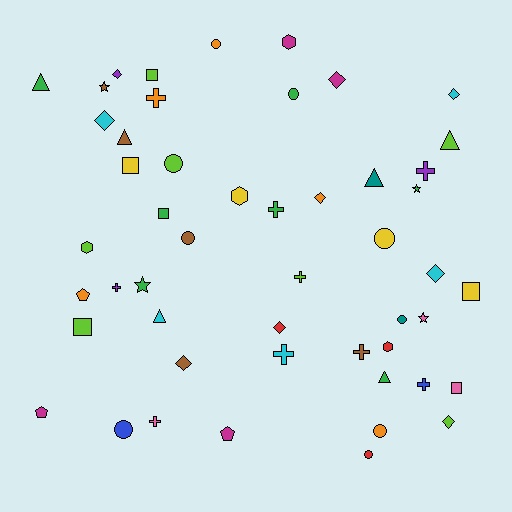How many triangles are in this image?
There are 6 triangles.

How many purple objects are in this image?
There are 3 purple objects.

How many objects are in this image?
There are 50 objects.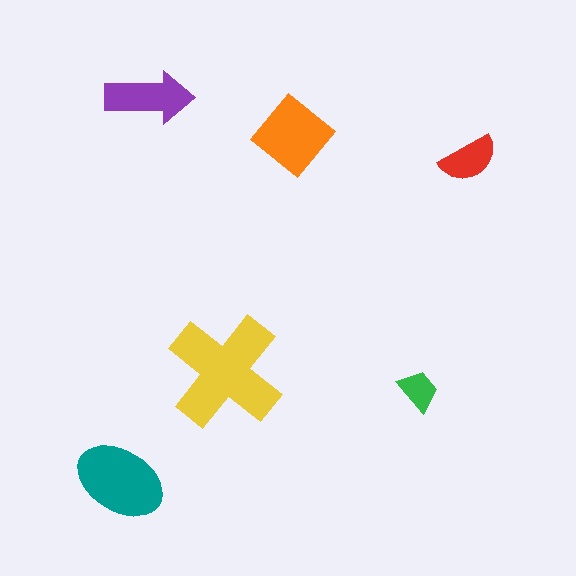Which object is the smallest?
The green trapezoid.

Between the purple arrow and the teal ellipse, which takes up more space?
The teal ellipse.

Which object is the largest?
The yellow cross.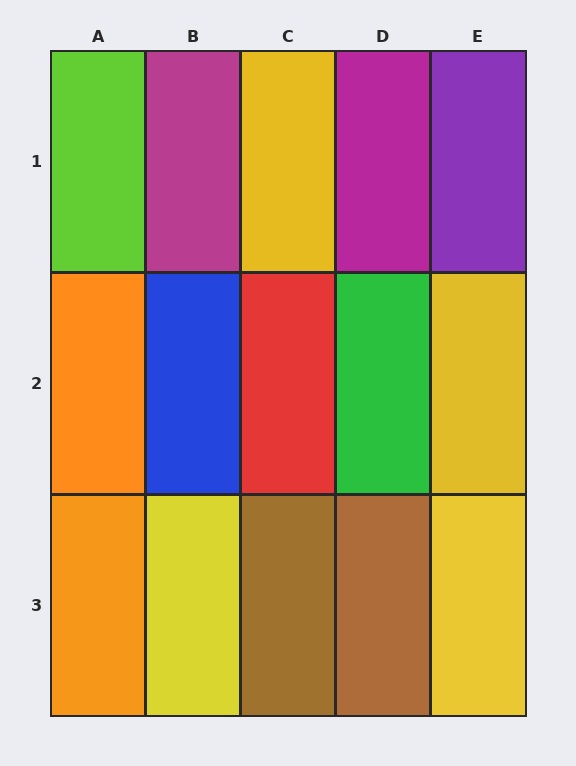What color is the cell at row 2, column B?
Blue.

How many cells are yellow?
4 cells are yellow.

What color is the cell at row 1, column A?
Lime.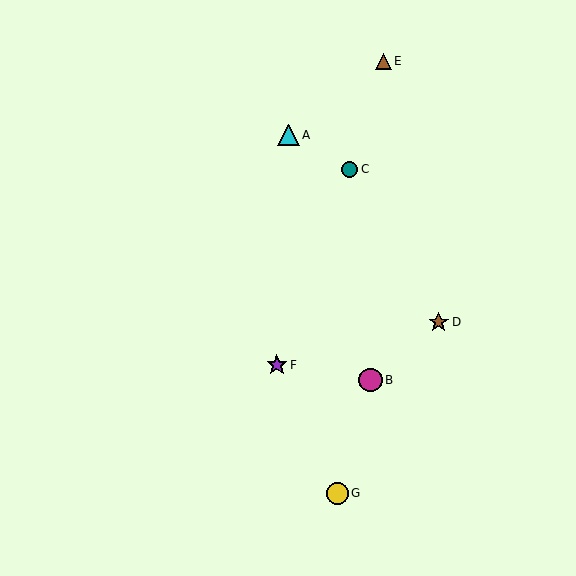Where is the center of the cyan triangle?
The center of the cyan triangle is at (288, 135).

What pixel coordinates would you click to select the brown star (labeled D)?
Click at (439, 322) to select the brown star D.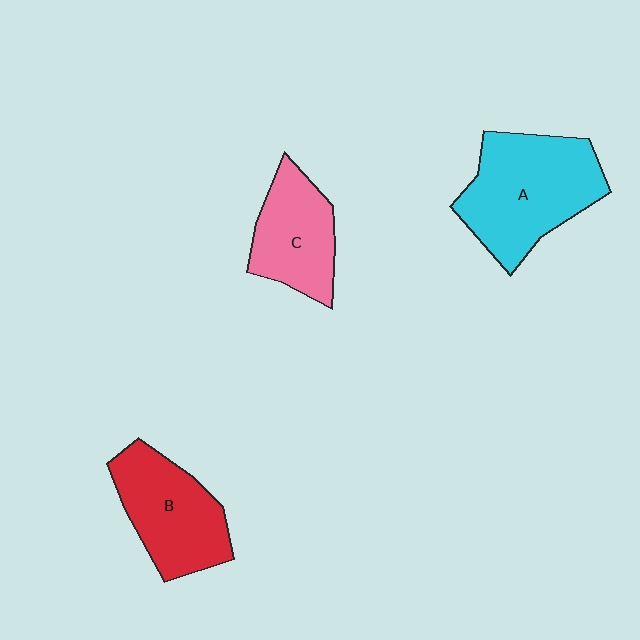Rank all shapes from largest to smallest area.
From largest to smallest: A (cyan), B (red), C (pink).